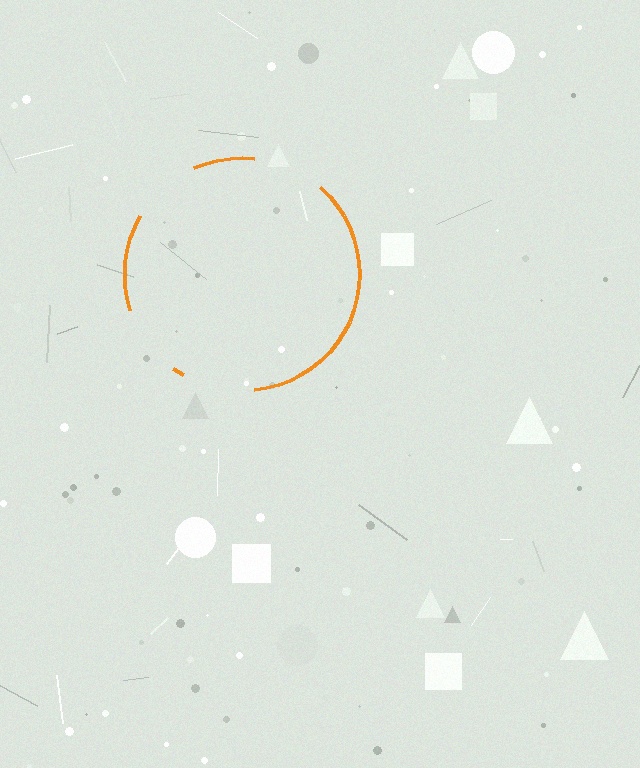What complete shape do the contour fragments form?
The contour fragments form a circle.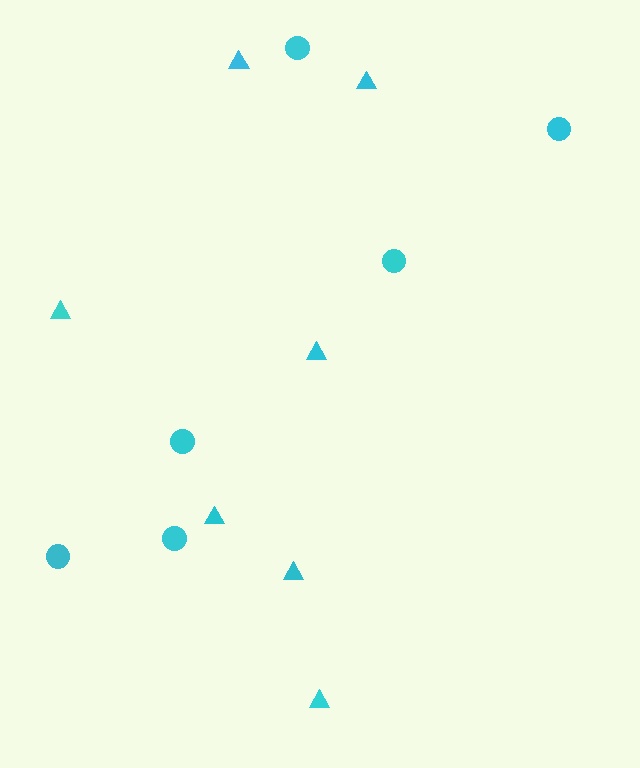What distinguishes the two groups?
There are 2 groups: one group of triangles (7) and one group of circles (6).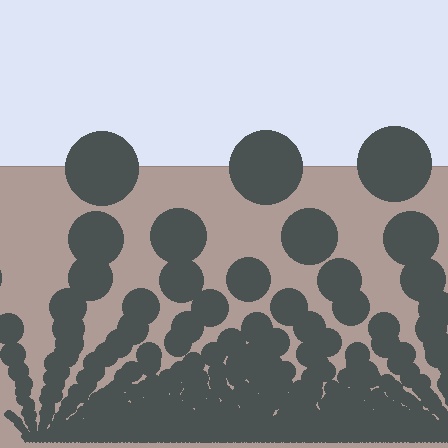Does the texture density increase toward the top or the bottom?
Density increases toward the bottom.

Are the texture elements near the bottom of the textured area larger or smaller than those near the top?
Smaller. The gradient is inverted — elements near the bottom are smaller and denser.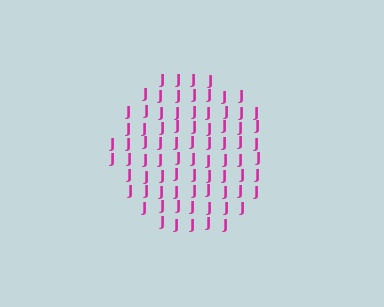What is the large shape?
The large shape is a circle.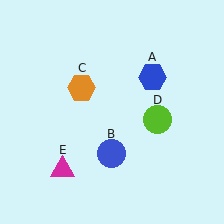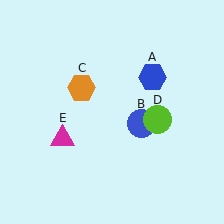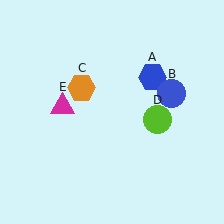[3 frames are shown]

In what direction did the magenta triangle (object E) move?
The magenta triangle (object E) moved up.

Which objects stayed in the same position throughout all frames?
Blue hexagon (object A) and orange hexagon (object C) and lime circle (object D) remained stationary.